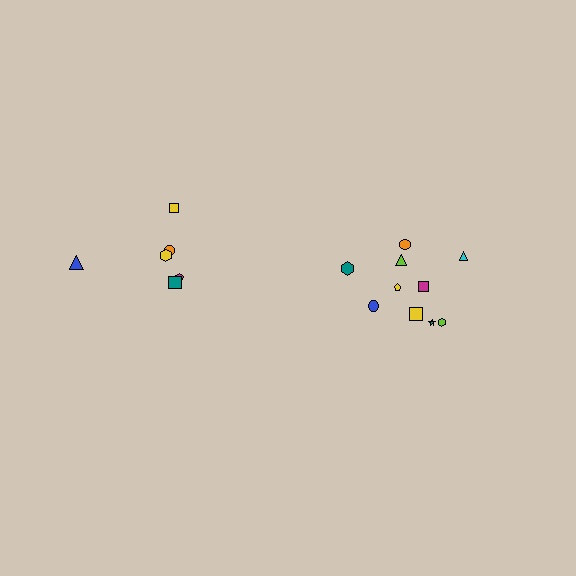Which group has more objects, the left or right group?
The right group.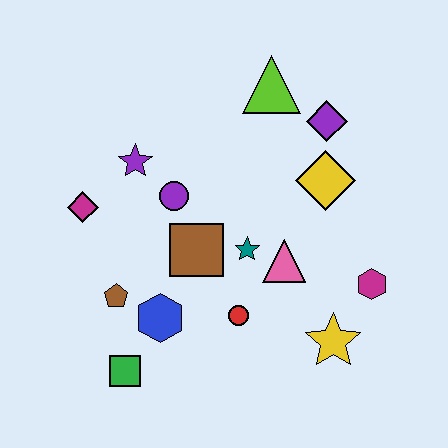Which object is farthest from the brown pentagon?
The purple diamond is farthest from the brown pentagon.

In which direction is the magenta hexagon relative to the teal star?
The magenta hexagon is to the right of the teal star.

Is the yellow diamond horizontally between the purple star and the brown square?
No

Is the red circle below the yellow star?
No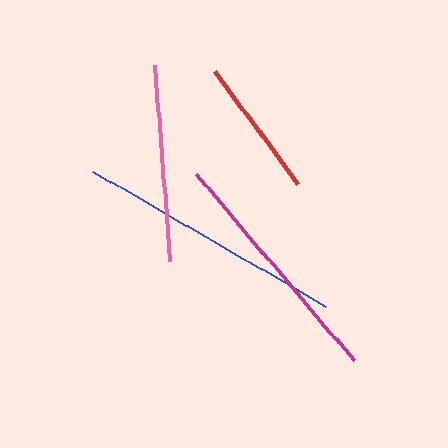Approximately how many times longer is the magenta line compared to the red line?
The magenta line is approximately 1.7 times the length of the red line.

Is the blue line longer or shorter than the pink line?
The blue line is longer than the pink line.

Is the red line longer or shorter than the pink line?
The pink line is longer than the red line.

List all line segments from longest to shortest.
From longest to shortest: blue, magenta, pink, red.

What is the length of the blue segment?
The blue segment is approximately 270 pixels long.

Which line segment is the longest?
The blue line is the longest at approximately 270 pixels.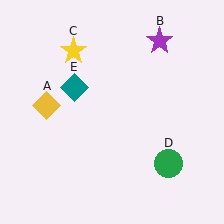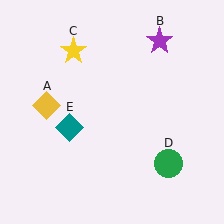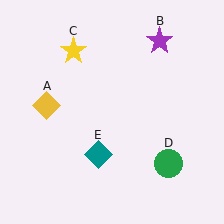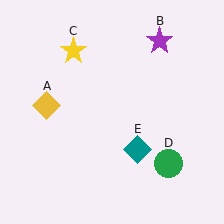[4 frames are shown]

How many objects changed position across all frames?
1 object changed position: teal diamond (object E).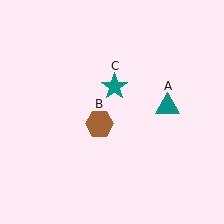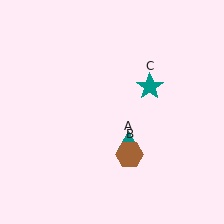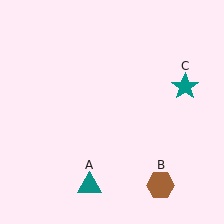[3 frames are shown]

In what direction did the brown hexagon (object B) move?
The brown hexagon (object B) moved down and to the right.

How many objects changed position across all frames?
3 objects changed position: teal triangle (object A), brown hexagon (object B), teal star (object C).